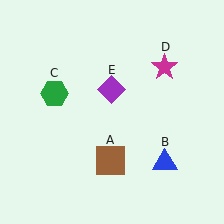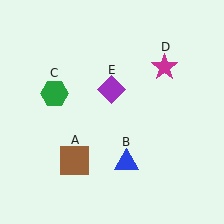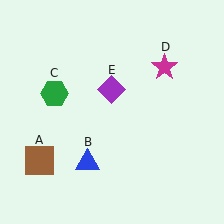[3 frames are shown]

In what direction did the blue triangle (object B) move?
The blue triangle (object B) moved left.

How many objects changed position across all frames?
2 objects changed position: brown square (object A), blue triangle (object B).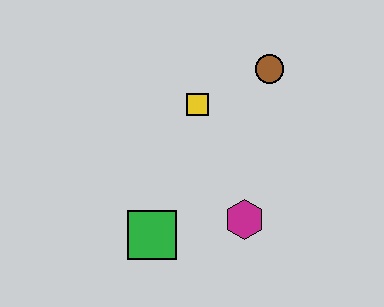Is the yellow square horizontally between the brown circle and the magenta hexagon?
No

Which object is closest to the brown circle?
The yellow square is closest to the brown circle.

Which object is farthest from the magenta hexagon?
The brown circle is farthest from the magenta hexagon.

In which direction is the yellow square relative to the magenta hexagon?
The yellow square is above the magenta hexagon.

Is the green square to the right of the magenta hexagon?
No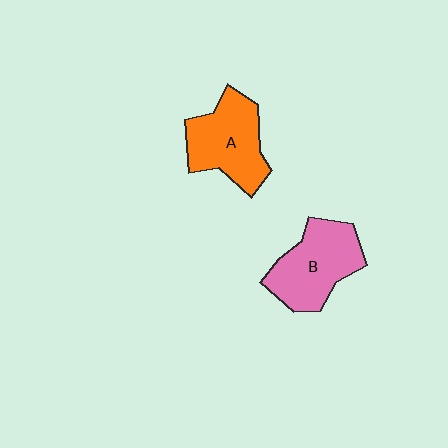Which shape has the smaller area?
Shape A (orange).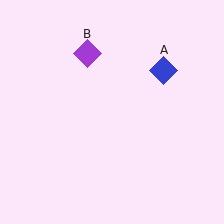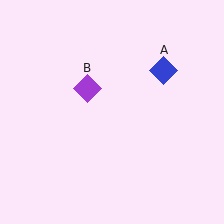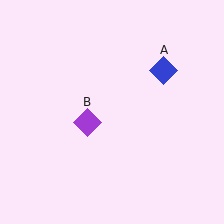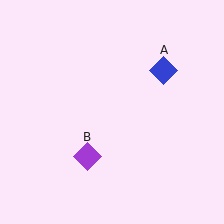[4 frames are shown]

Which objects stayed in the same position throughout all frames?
Blue diamond (object A) remained stationary.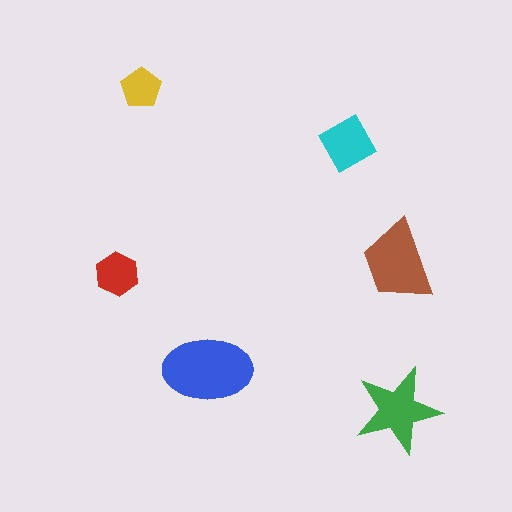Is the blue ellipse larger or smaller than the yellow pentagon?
Larger.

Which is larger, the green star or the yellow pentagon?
The green star.